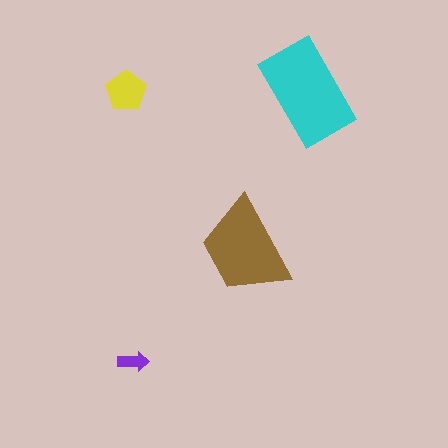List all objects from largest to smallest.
The cyan rectangle, the brown trapezoid, the yellow pentagon, the purple arrow.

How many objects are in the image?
There are 4 objects in the image.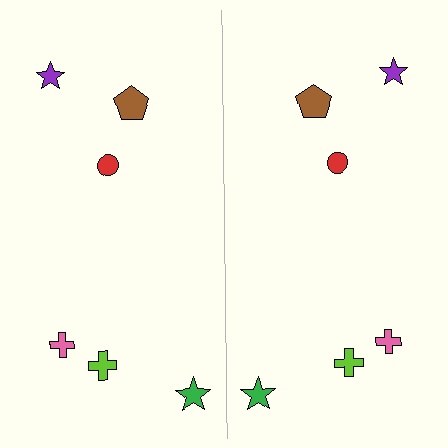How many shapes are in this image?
There are 12 shapes in this image.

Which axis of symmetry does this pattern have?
The pattern has a vertical axis of symmetry running through the center of the image.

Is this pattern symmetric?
Yes, this pattern has bilateral (reflection) symmetry.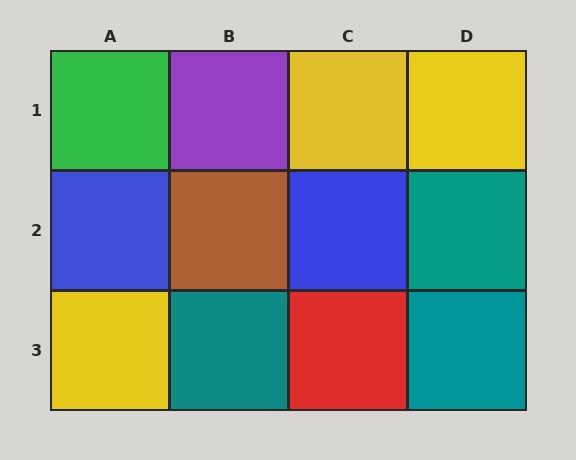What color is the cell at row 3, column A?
Yellow.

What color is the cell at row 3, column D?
Teal.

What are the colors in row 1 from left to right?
Green, purple, yellow, yellow.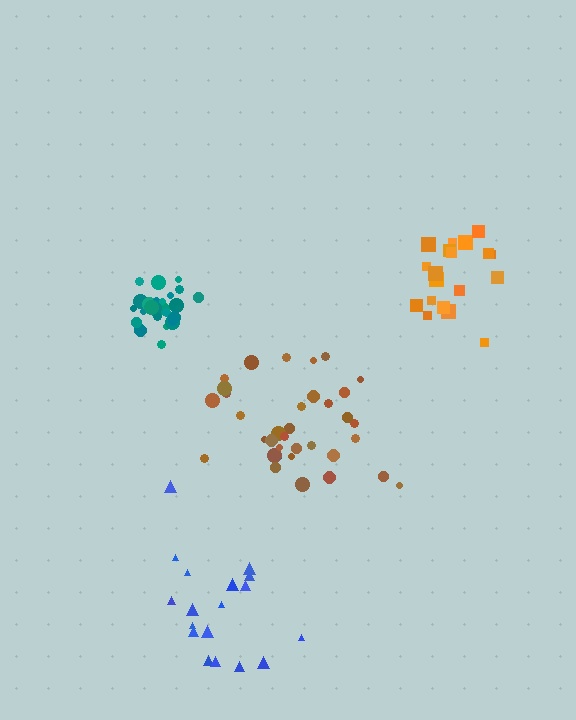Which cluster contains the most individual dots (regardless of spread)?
Brown (34).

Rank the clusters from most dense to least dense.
teal, orange, brown, blue.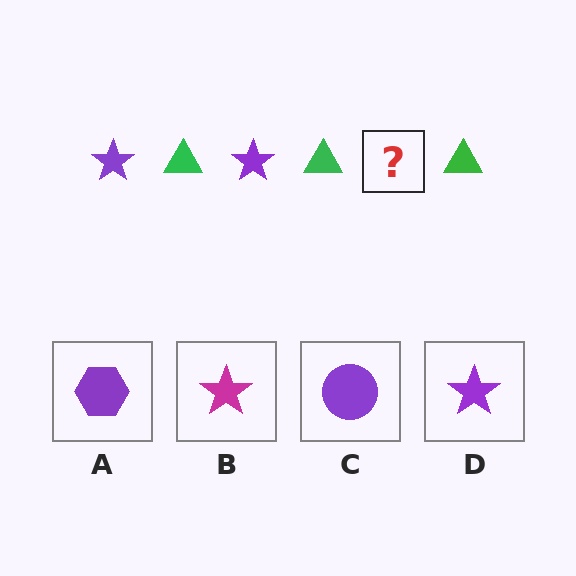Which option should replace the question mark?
Option D.